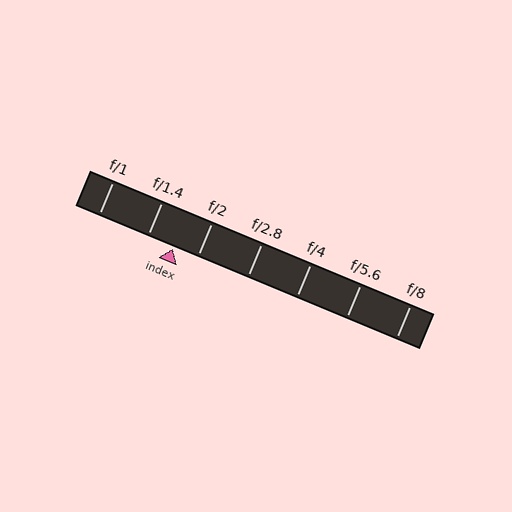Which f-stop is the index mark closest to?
The index mark is closest to f/2.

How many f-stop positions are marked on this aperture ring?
There are 7 f-stop positions marked.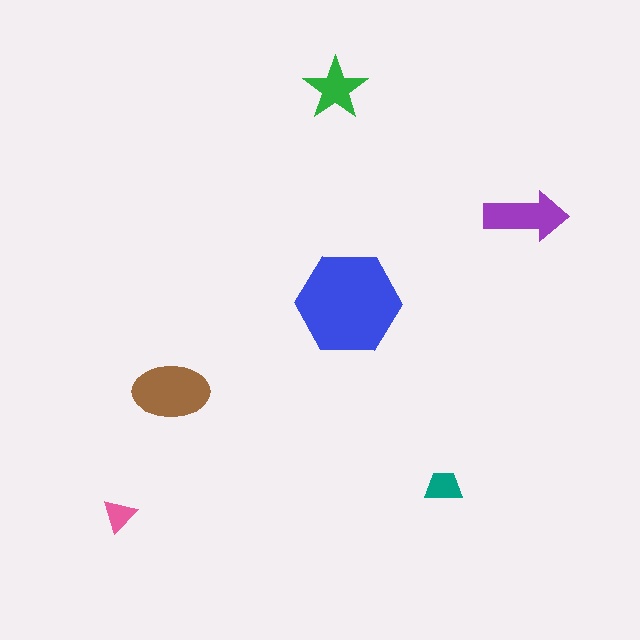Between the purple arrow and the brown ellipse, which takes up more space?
The brown ellipse.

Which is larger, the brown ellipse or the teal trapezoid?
The brown ellipse.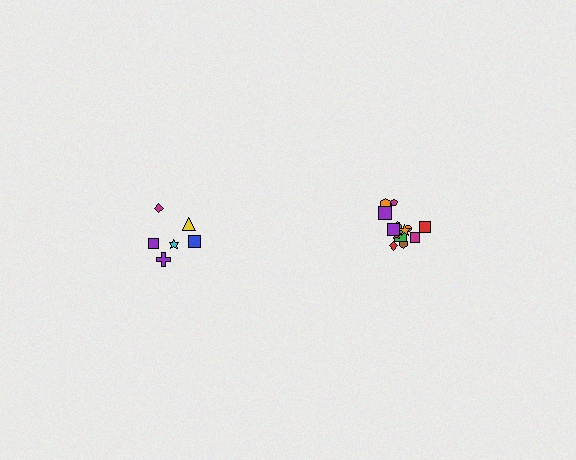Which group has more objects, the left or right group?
The right group.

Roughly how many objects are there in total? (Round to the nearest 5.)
Roughly 20 objects in total.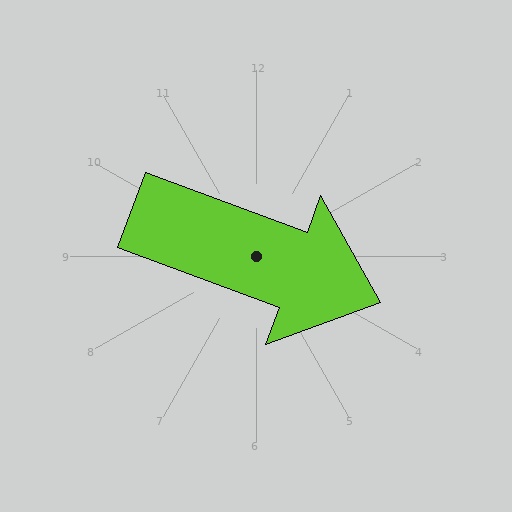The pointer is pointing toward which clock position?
Roughly 4 o'clock.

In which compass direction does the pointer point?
East.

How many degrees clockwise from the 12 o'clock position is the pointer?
Approximately 110 degrees.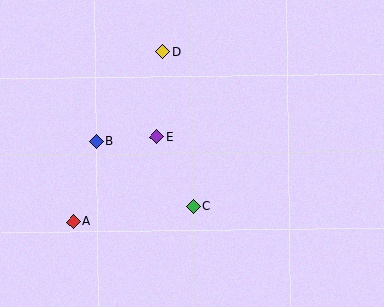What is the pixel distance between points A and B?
The distance between A and B is 84 pixels.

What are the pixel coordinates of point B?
Point B is at (96, 141).